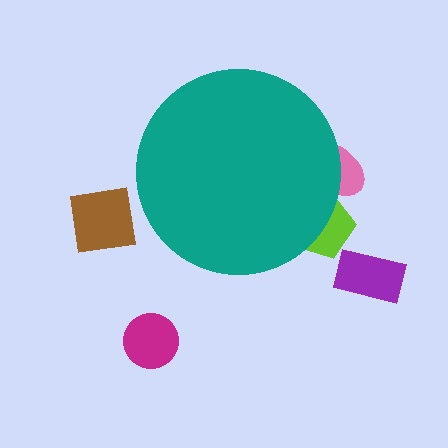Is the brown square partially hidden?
No, the brown square is fully visible.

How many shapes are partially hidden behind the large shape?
2 shapes are partially hidden.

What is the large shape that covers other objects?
A teal circle.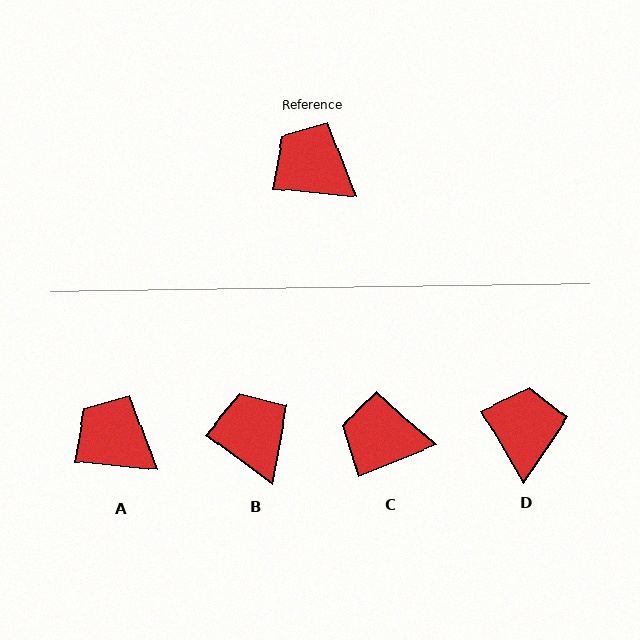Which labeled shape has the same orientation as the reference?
A.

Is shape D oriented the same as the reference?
No, it is off by about 54 degrees.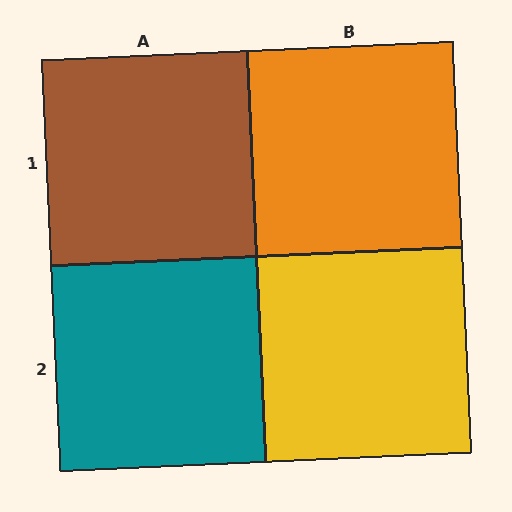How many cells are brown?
1 cell is brown.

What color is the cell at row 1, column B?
Orange.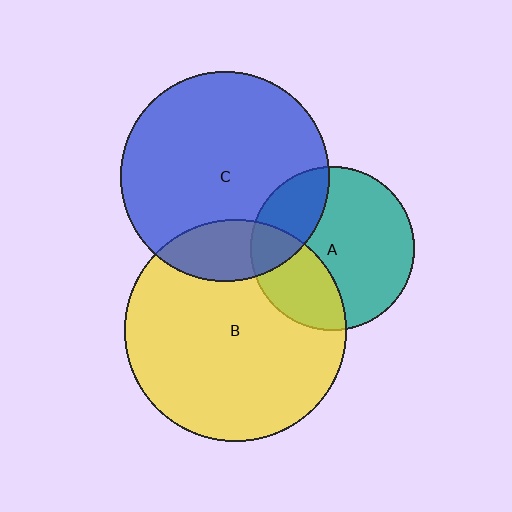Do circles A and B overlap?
Yes.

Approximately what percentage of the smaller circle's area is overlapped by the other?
Approximately 30%.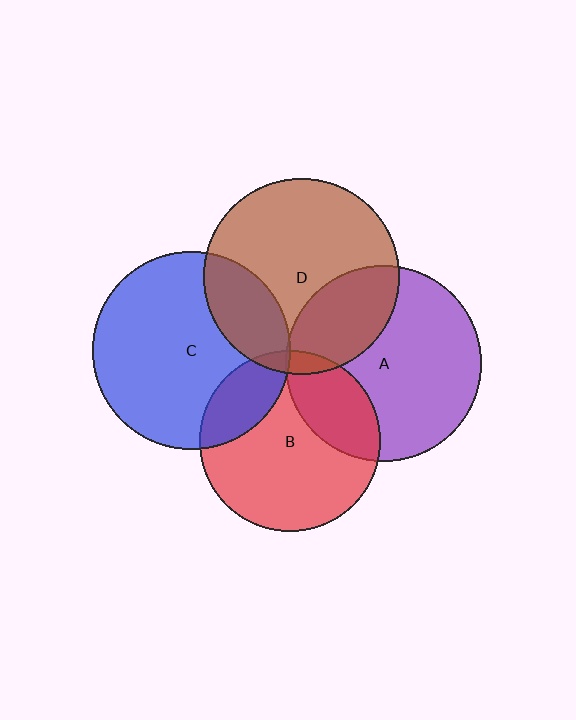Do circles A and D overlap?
Yes.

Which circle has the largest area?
Circle C (blue).